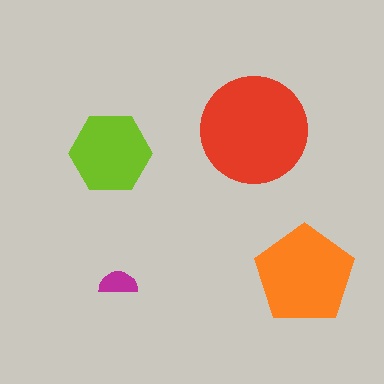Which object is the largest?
The red circle.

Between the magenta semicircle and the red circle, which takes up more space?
The red circle.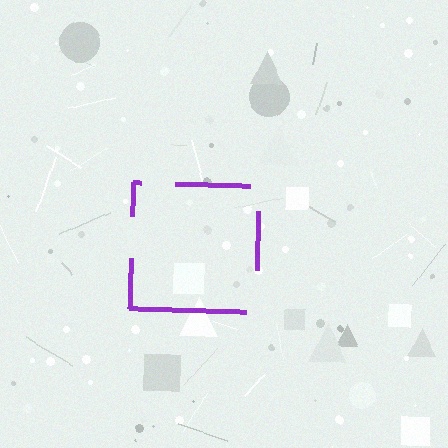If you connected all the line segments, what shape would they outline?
They would outline a square.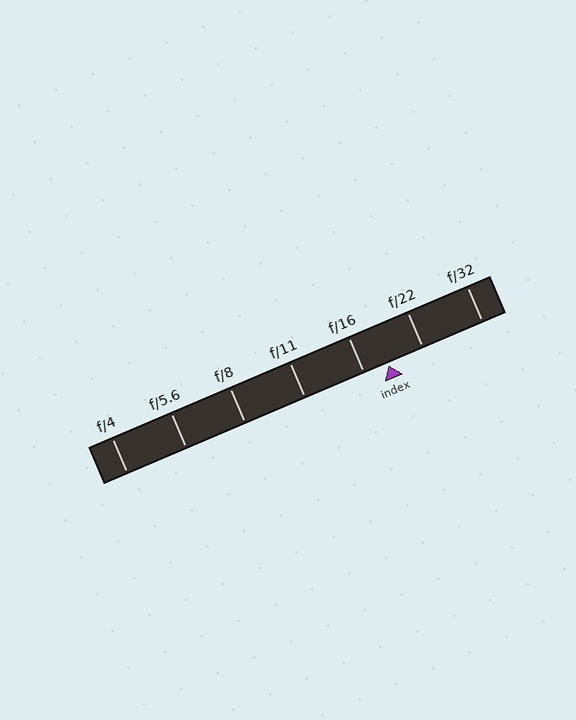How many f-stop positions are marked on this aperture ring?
There are 7 f-stop positions marked.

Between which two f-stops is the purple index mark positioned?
The index mark is between f/16 and f/22.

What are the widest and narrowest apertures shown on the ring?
The widest aperture shown is f/4 and the narrowest is f/32.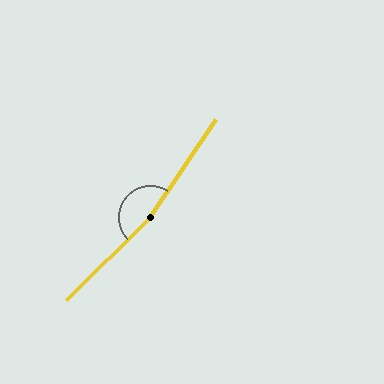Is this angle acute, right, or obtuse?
It is obtuse.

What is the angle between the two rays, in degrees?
Approximately 169 degrees.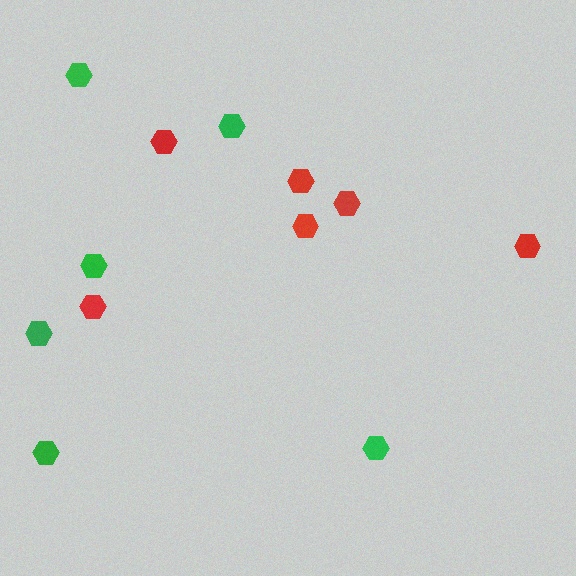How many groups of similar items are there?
There are 2 groups: one group of red hexagons (6) and one group of green hexagons (6).